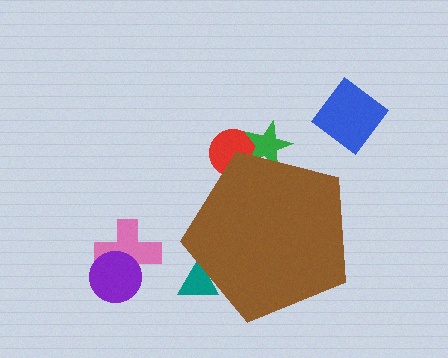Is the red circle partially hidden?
Yes, the red circle is partially hidden behind the brown pentagon.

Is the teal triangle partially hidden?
Yes, the teal triangle is partially hidden behind the brown pentagon.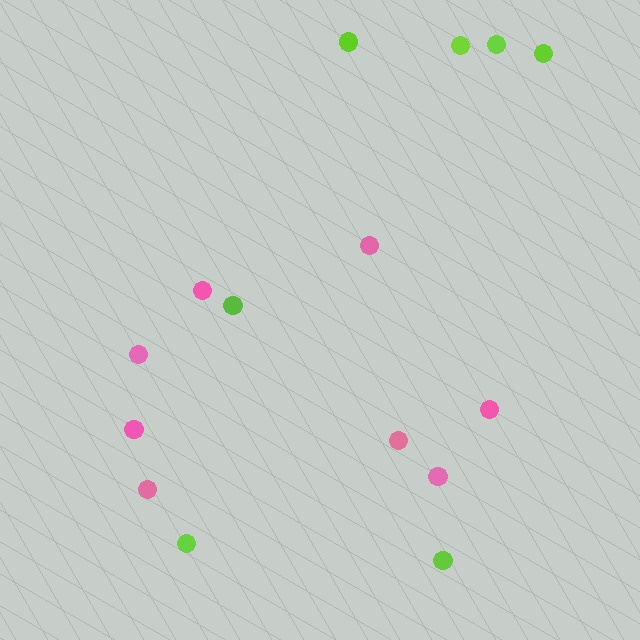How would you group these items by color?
There are 2 groups: one group of lime circles (7) and one group of pink circles (8).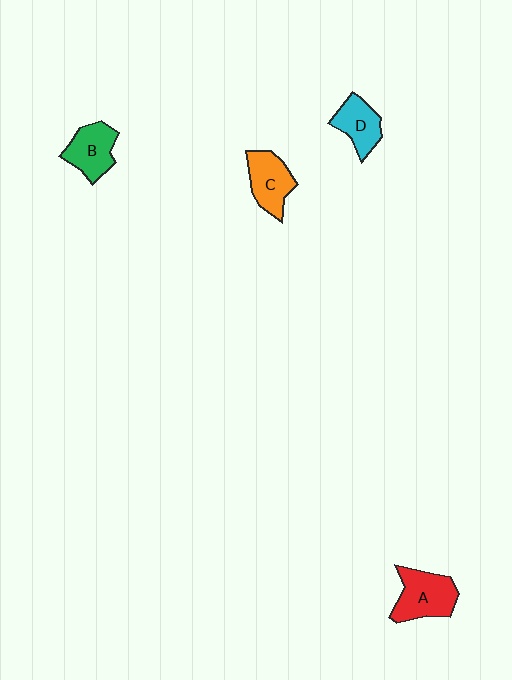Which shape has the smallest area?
Shape D (cyan).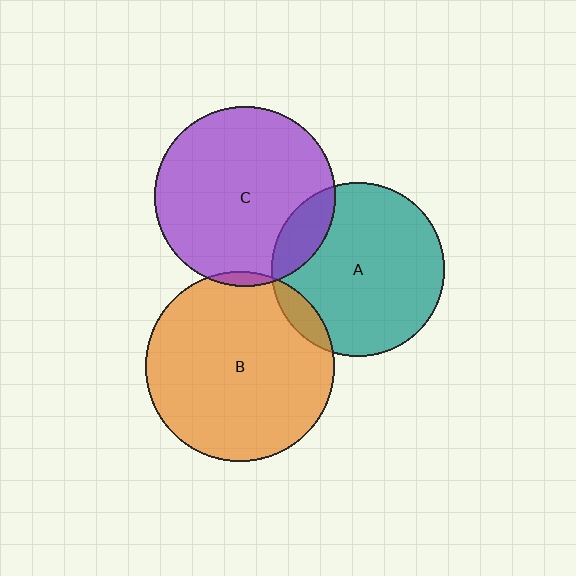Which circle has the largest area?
Circle B (orange).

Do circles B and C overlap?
Yes.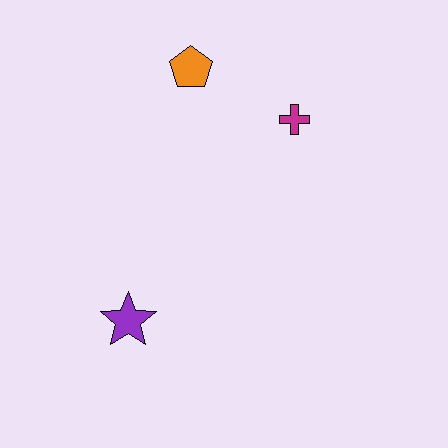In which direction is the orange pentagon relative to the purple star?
The orange pentagon is above the purple star.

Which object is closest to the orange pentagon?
The magenta cross is closest to the orange pentagon.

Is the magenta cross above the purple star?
Yes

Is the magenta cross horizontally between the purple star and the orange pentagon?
No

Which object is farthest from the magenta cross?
The purple star is farthest from the magenta cross.